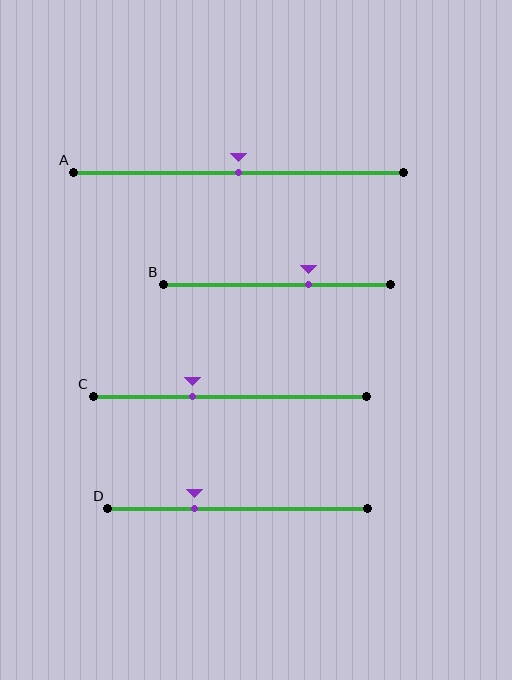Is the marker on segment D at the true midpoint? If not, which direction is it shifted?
No, the marker on segment D is shifted to the left by about 17% of the segment length.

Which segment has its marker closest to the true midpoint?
Segment A has its marker closest to the true midpoint.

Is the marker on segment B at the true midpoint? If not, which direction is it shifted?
No, the marker on segment B is shifted to the right by about 14% of the segment length.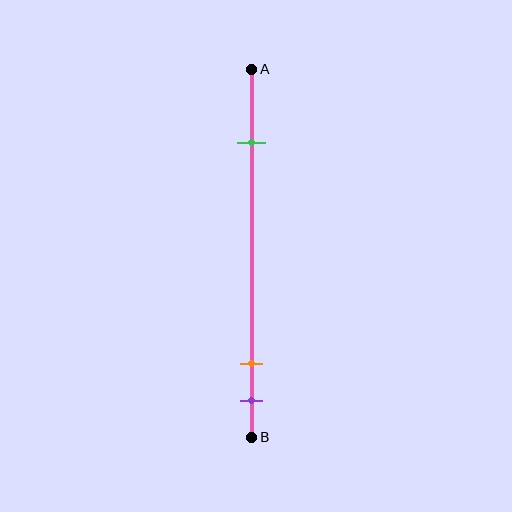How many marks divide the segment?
There are 3 marks dividing the segment.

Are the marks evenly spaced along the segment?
No, the marks are not evenly spaced.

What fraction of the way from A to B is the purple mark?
The purple mark is approximately 90% (0.9) of the way from A to B.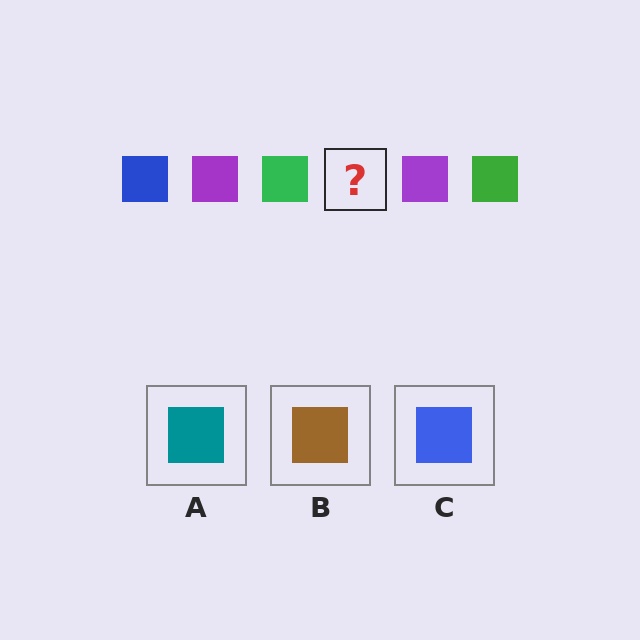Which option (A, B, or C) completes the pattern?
C.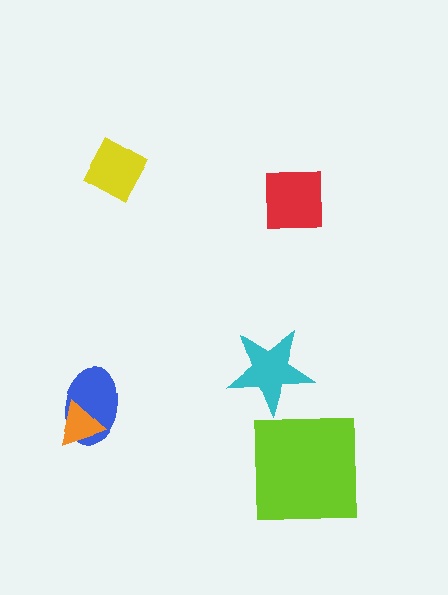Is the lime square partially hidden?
No, no other shape covers it.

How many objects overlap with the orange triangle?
1 object overlaps with the orange triangle.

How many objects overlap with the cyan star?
0 objects overlap with the cyan star.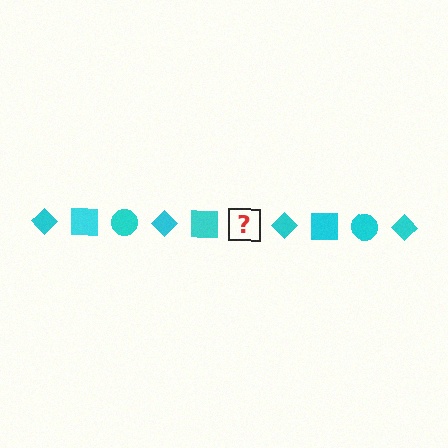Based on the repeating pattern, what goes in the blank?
The blank should be a cyan circle.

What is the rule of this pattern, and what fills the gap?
The rule is that the pattern cycles through diamond, square, circle shapes in cyan. The gap should be filled with a cyan circle.